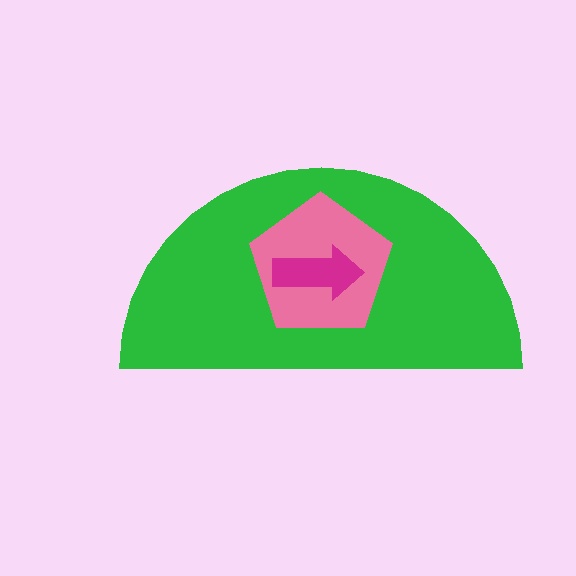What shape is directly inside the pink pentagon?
The magenta arrow.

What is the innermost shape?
The magenta arrow.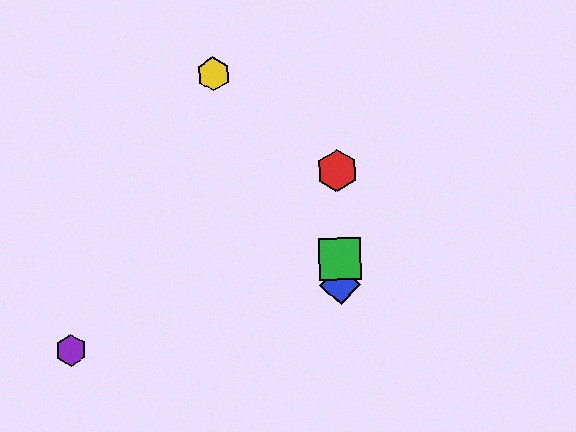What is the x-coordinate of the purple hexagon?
The purple hexagon is at x≈71.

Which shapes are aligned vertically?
The red hexagon, the blue diamond, the green square are aligned vertically.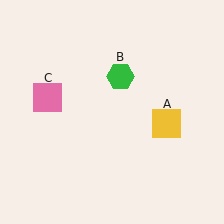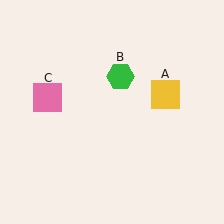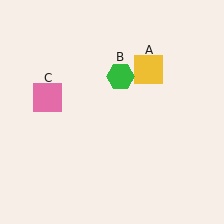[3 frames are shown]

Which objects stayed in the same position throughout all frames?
Green hexagon (object B) and pink square (object C) remained stationary.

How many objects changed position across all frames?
1 object changed position: yellow square (object A).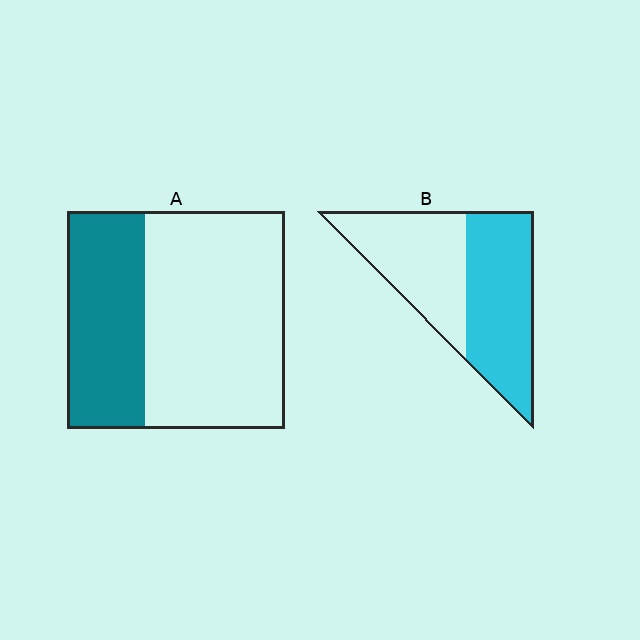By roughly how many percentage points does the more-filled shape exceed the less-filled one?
By roughly 15 percentage points (B over A).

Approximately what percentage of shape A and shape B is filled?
A is approximately 35% and B is approximately 55%.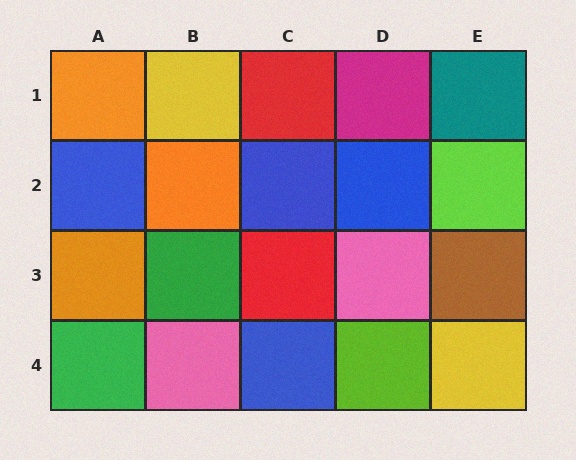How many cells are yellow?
2 cells are yellow.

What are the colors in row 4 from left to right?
Green, pink, blue, lime, yellow.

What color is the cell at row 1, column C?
Red.